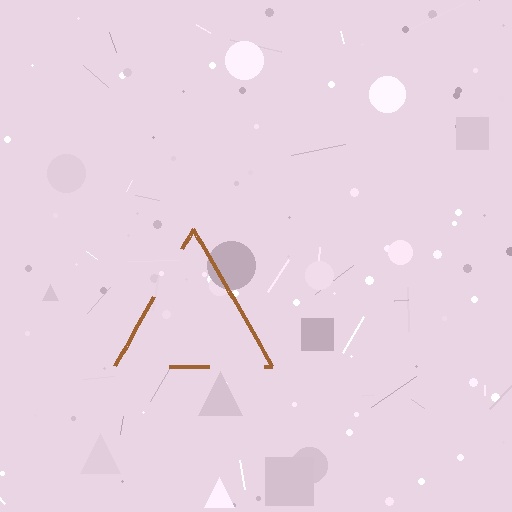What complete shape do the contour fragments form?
The contour fragments form a triangle.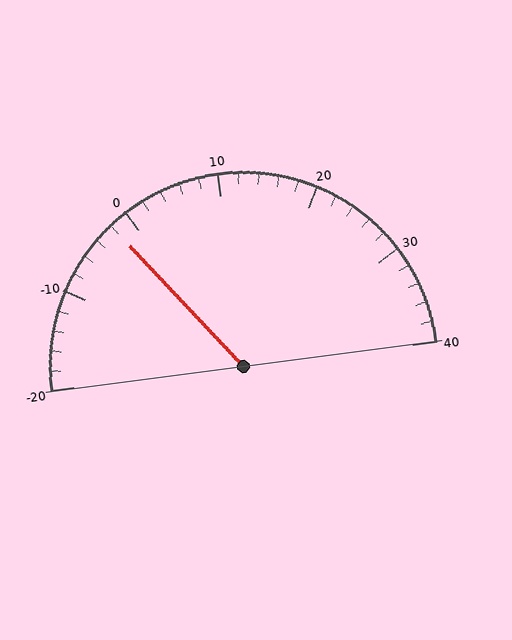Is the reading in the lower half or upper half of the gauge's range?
The reading is in the lower half of the range (-20 to 40).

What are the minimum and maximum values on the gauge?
The gauge ranges from -20 to 40.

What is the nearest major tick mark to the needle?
The nearest major tick mark is 0.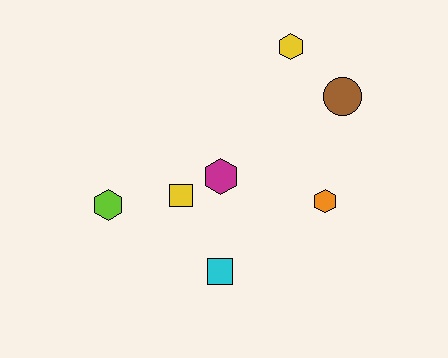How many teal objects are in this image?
There are no teal objects.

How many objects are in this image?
There are 7 objects.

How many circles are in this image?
There is 1 circle.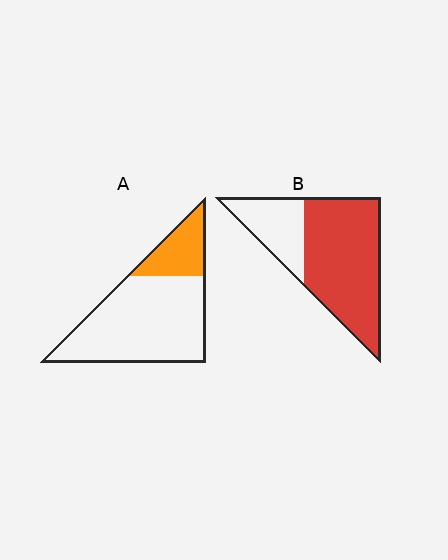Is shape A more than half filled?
No.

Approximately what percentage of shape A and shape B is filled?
A is approximately 25% and B is approximately 70%.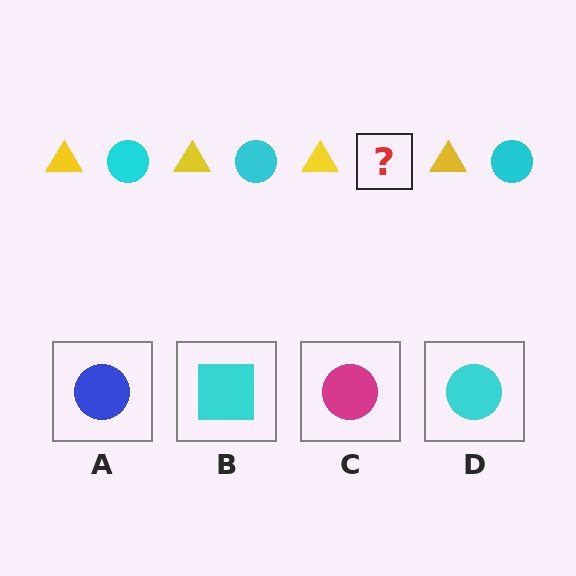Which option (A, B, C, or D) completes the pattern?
D.